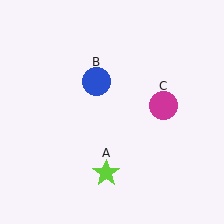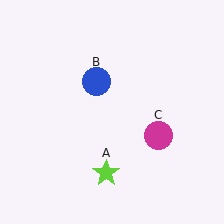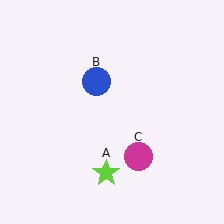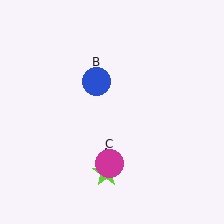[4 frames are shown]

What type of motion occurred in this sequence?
The magenta circle (object C) rotated clockwise around the center of the scene.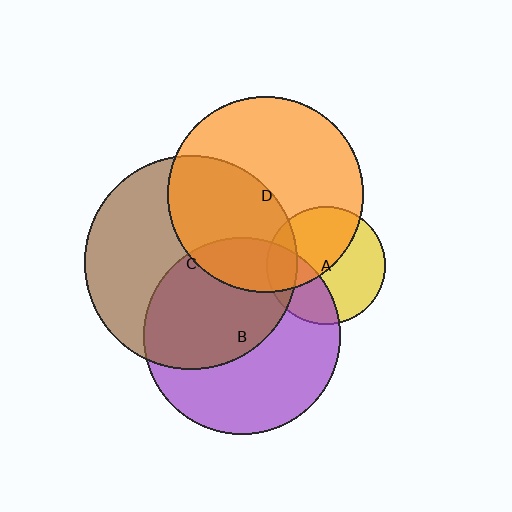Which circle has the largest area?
Circle C (brown).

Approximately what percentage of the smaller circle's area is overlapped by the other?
Approximately 30%.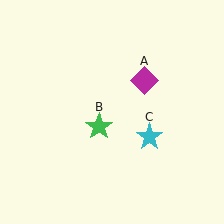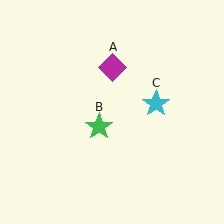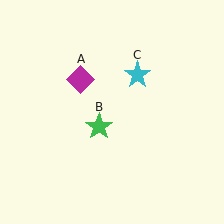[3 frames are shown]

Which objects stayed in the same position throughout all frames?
Green star (object B) remained stationary.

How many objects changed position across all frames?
2 objects changed position: magenta diamond (object A), cyan star (object C).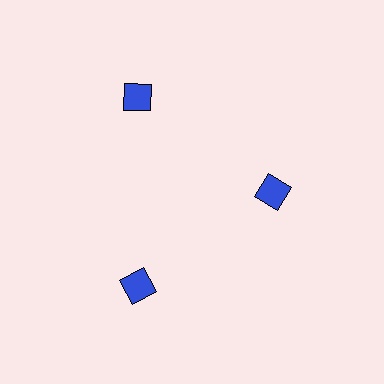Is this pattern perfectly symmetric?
No. The 3 blue squares are arranged in a ring, but one element near the 3 o'clock position is pulled inward toward the center, breaking the 3-fold rotational symmetry.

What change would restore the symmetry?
The symmetry would be restored by moving it outward, back onto the ring so that all 3 squares sit at equal angles and equal distance from the center.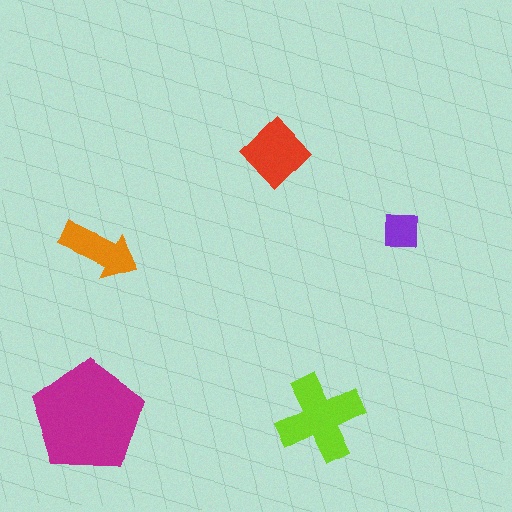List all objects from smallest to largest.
The purple square, the orange arrow, the red diamond, the lime cross, the magenta pentagon.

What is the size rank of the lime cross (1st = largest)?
2nd.